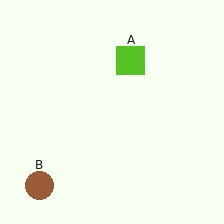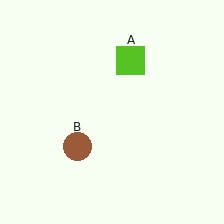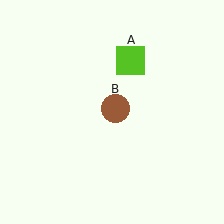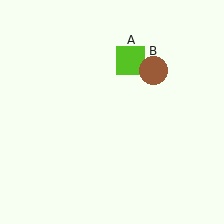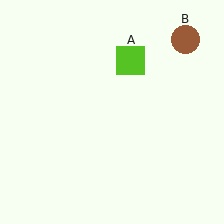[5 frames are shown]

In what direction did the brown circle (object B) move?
The brown circle (object B) moved up and to the right.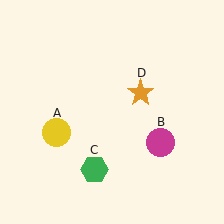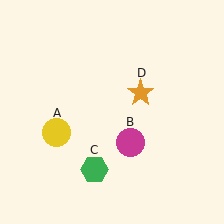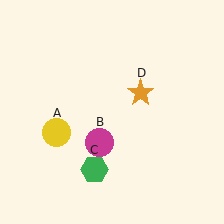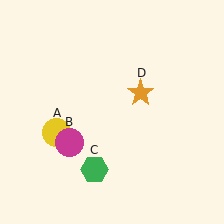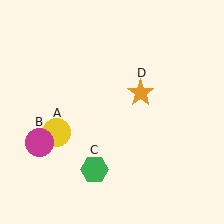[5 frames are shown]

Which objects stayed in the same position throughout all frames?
Yellow circle (object A) and green hexagon (object C) and orange star (object D) remained stationary.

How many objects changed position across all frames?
1 object changed position: magenta circle (object B).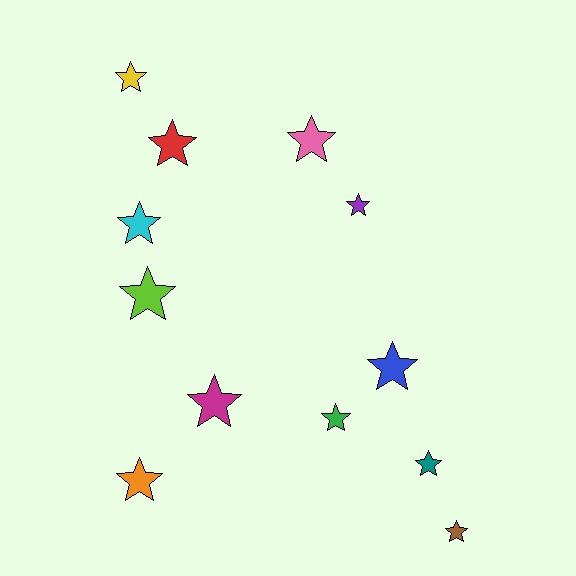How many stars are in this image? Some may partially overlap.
There are 12 stars.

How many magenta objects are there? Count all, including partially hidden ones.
There is 1 magenta object.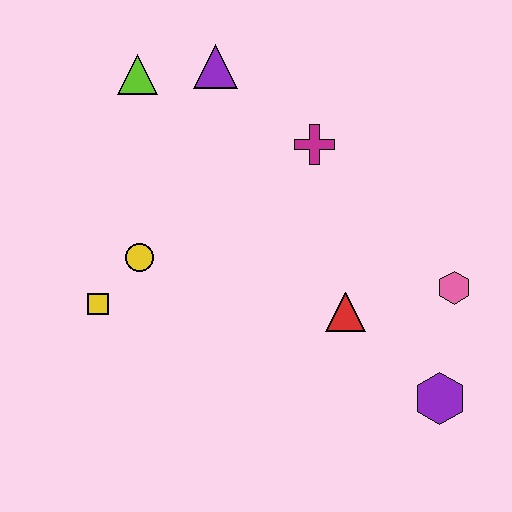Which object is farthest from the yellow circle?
The purple hexagon is farthest from the yellow circle.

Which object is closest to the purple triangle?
The lime triangle is closest to the purple triangle.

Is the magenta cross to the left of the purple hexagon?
Yes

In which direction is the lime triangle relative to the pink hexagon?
The lime triangle is to the left of the pink hexagon.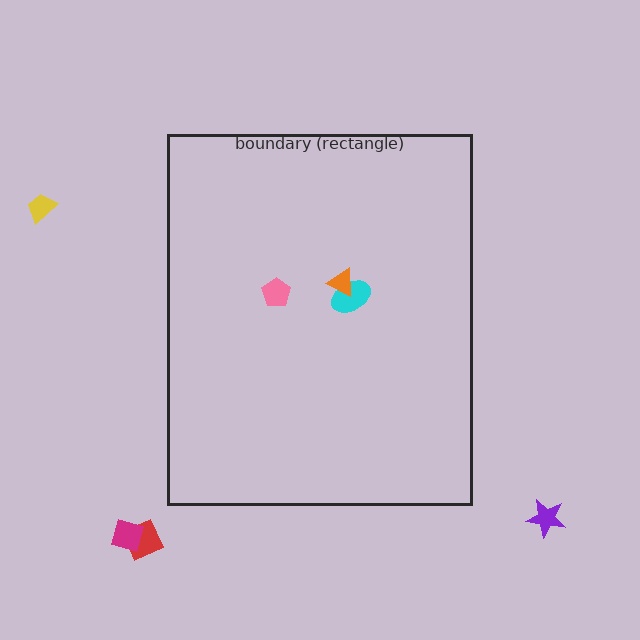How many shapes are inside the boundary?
3 inside, 4 outside.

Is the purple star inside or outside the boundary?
Outside.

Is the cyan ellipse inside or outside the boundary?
Inside.